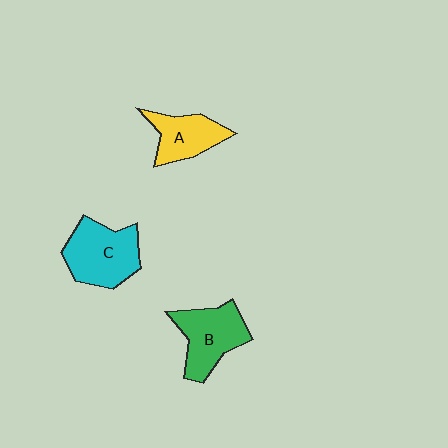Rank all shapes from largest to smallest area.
From largest to smallest: C (cyan), B (green), A (yellow).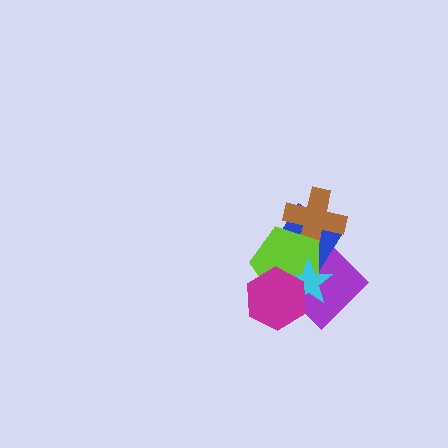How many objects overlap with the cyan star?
4 objects overlap with the cyan star.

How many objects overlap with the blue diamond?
4 objects overlap with the blue diamond.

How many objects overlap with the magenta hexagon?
3 objects overlap with the magenta hexagon.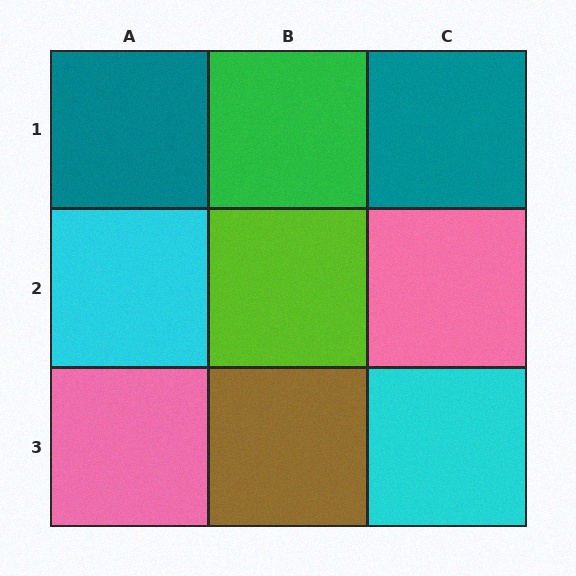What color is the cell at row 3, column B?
Brown.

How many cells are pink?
2 cells are pink.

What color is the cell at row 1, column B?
Green.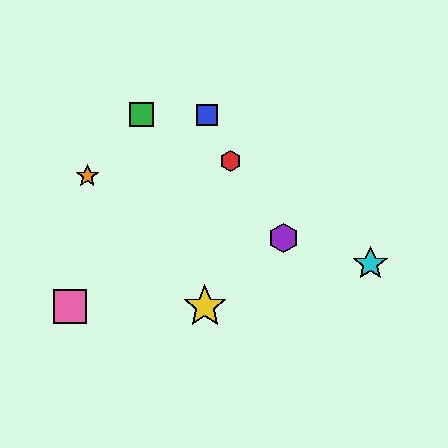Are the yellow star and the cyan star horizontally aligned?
No, the yellow star is at y≈306 and the cyan star is at y≈264.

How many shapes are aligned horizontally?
2 shapes (the yellow star, the pink square) are aligned horizontally.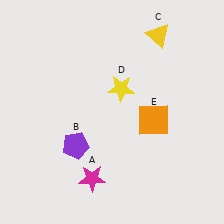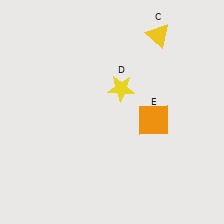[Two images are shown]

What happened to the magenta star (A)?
The magenta star (A) was removed in Image 2. It was in the bottom-left area of Image 1.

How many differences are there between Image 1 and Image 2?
There are 2 differences between the two images.